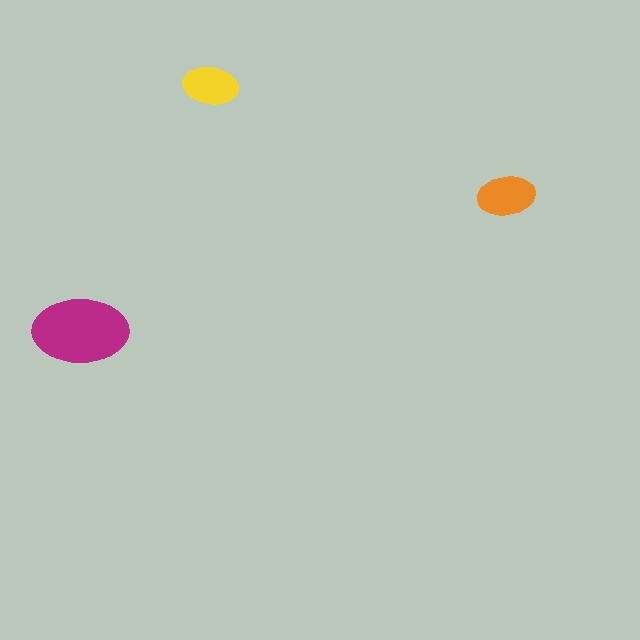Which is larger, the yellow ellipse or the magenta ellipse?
The magenta one.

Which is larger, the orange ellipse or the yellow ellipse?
The orange one.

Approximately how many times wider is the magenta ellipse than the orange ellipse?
About 1.5 times wider.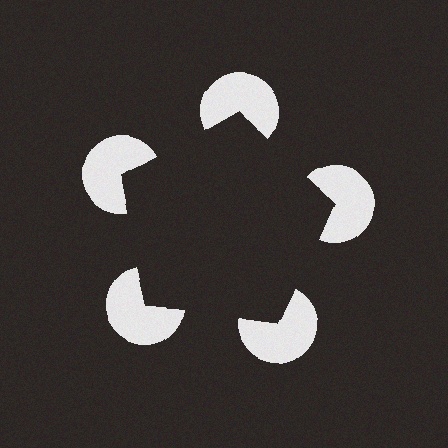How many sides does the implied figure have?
5 sides.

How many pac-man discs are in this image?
There are 5 — one at each vertex of the illusory pentagon.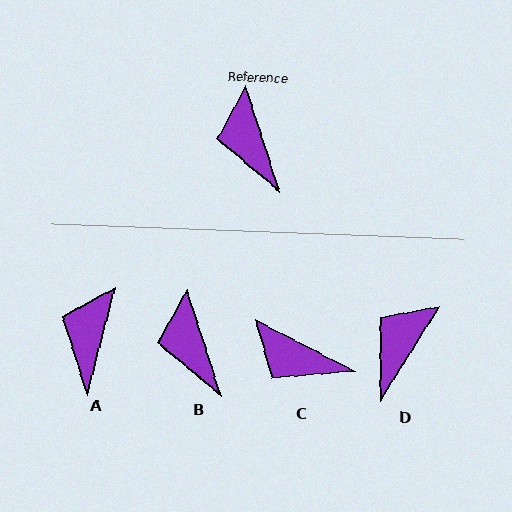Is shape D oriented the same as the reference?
No, it is off by about 50 degrees.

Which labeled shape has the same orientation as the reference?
B.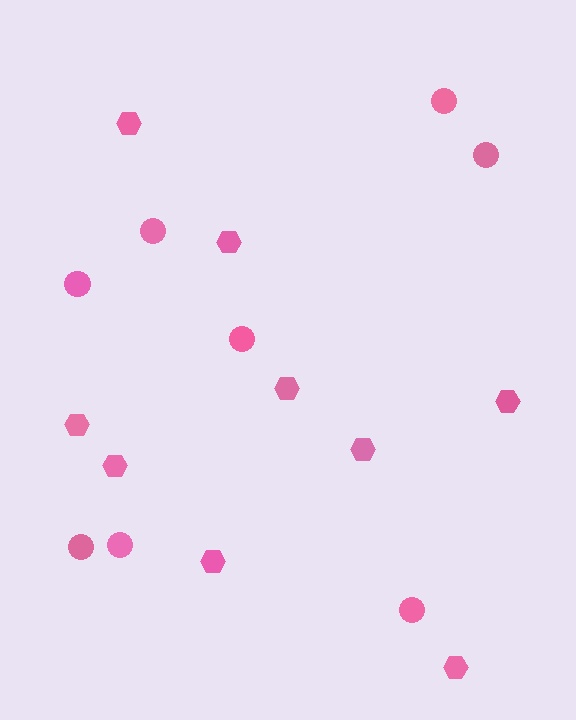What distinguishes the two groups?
There are 2 groups: one group of hexagons (9) and one group of circles (8).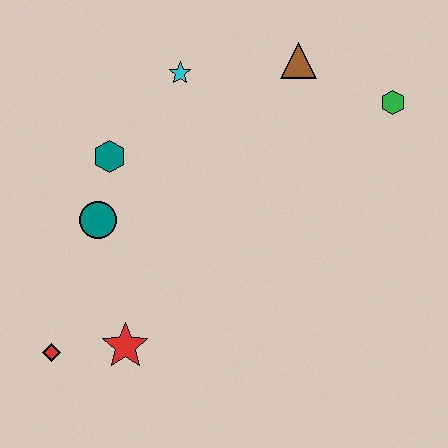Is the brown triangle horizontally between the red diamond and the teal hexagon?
No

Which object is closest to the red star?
The red diamond is closest to the red star.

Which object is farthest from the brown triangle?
The red diamond is farthest from the brown triangle.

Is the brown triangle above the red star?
Yes